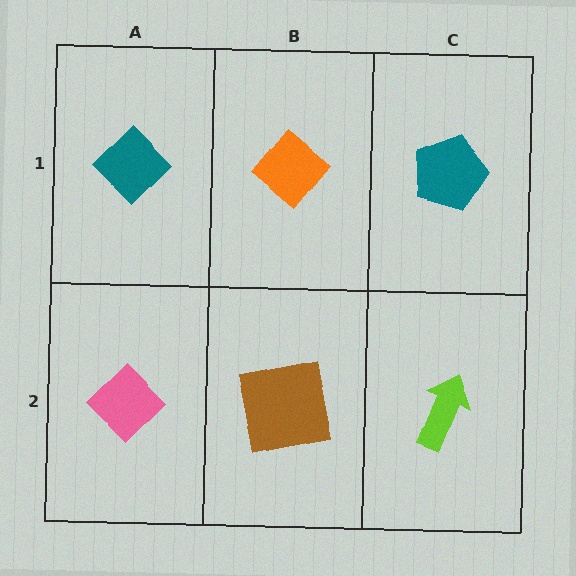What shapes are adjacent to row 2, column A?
A teal diamond (row 1, column A), a brown square (row 2, column B).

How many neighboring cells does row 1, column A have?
2.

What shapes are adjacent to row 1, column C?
A lime arrow (row 2, column C), an orange diamond (row 1, column B).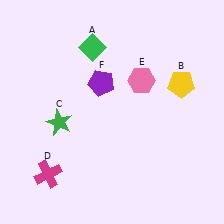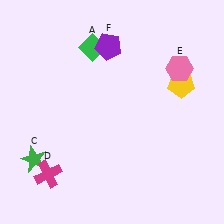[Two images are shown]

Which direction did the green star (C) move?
The green star (C) moved down.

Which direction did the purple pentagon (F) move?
The purple pentagon (F) moved up.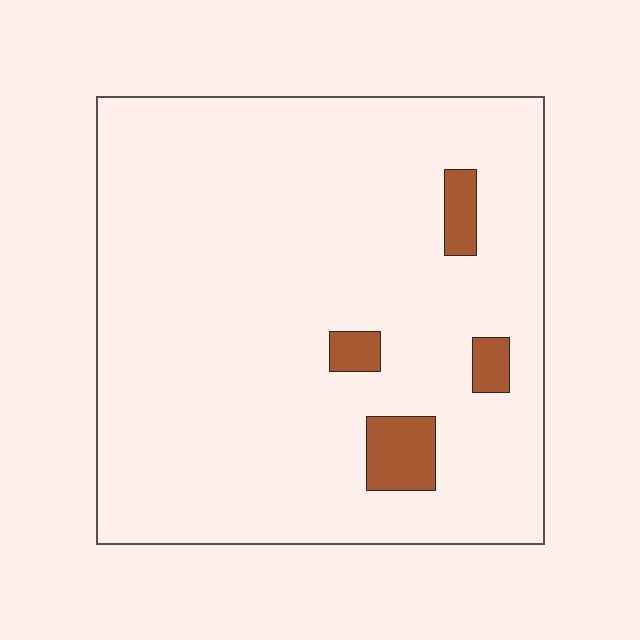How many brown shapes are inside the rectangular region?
4.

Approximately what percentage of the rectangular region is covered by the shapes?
Approximately 5%.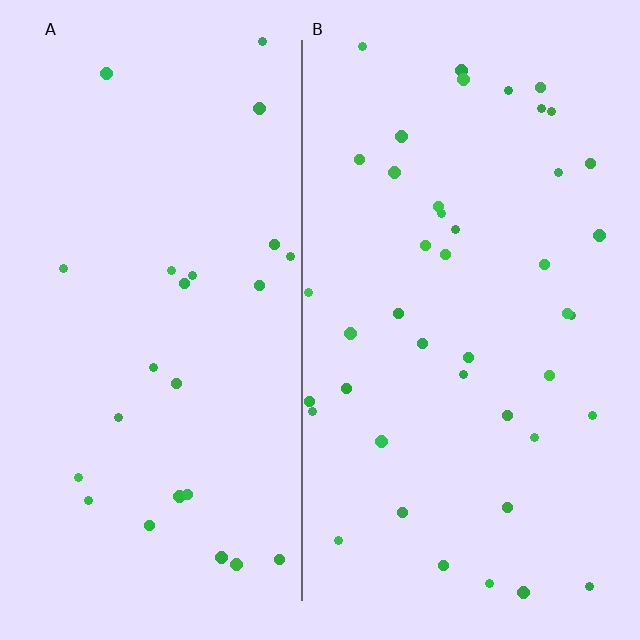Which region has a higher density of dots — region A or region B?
B (the right).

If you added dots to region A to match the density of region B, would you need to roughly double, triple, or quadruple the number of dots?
Approximately double.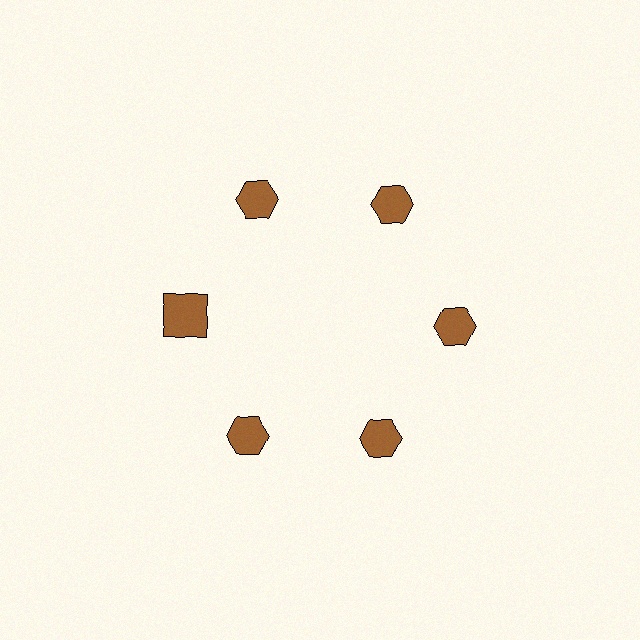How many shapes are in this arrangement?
There are 6 shapes arranged in a ring pattern.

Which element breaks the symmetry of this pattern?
The brown square at roughly the 9 o'clock position breaks the symmetry. All other shapes are brown hexagons.